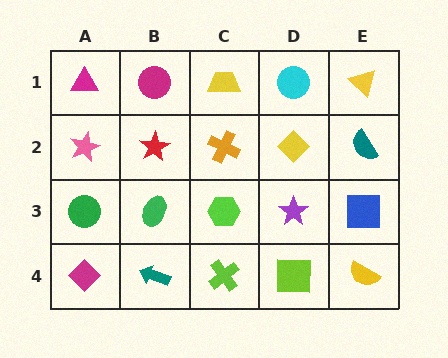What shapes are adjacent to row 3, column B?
A red star (row 2, column B), a teal arrow (row 4, column B), a green circle (row 3, column A), a lime hexagon (row 3, column C).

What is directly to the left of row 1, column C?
A magenta circle.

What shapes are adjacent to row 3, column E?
A teal semicircle (row 2, column E), a yellow semicircle (row 4, column E), a purple star (row 3, column D).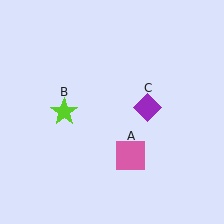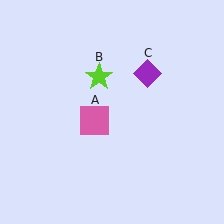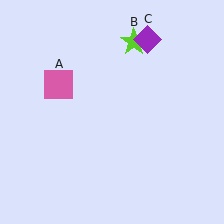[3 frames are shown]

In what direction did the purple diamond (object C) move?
The purple diamond (object C) moved up.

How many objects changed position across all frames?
3 objects changed position: pink square (object A), lime star (object B), purple diamond (object C).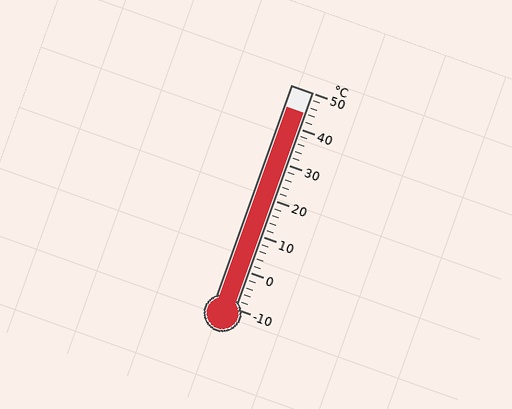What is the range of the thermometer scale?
The thermometer scale ranges from -10°C to 50°C.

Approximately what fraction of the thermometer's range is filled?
The thermometer is filled to approximately 90% of its range.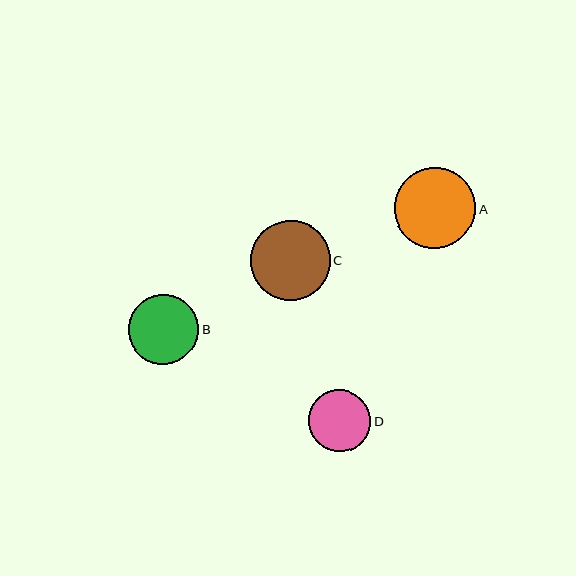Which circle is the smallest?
Circle D is the smallest with a size of approximately 62 pixels.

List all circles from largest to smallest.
From largest to smallest: A, C, B, D.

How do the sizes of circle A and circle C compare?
Circle A and circle C are approximately the same size.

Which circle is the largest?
Circle A is the largest with a size of approximately 81 pixels.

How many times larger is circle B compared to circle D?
Circle B is approximately 1.1 times the size of circle D.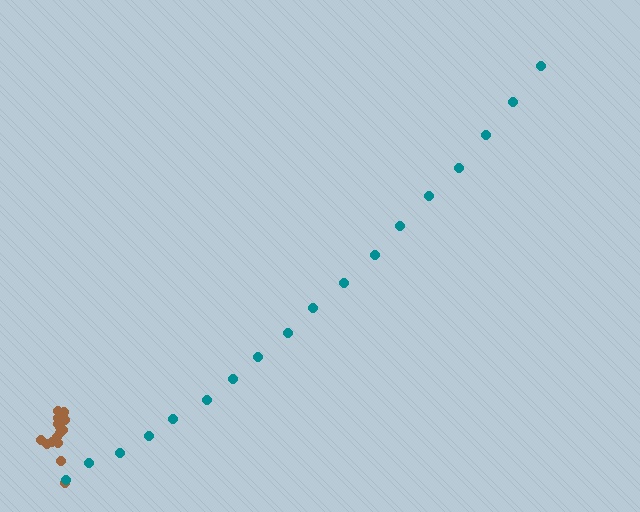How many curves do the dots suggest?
There are 2 distinct paths.